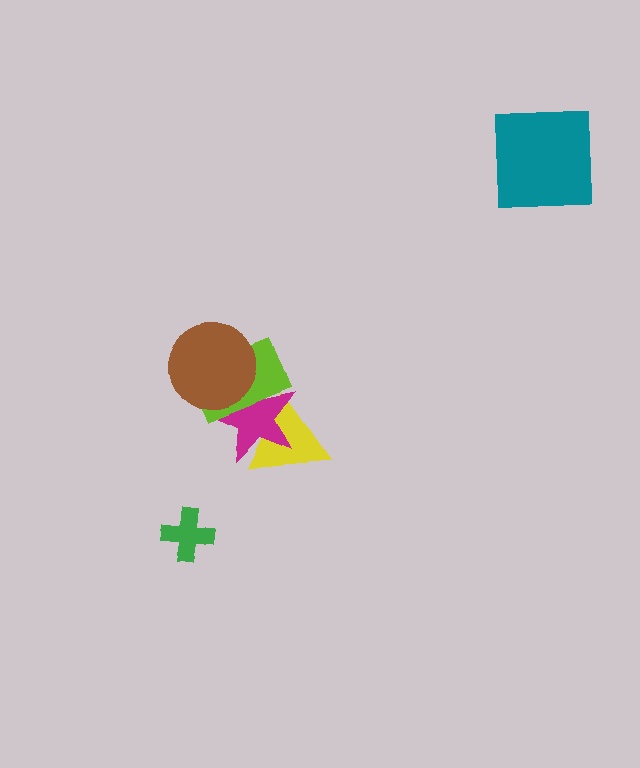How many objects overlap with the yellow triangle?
2 objects overlap with the yellow triangle.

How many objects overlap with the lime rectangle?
3 objects overlap with the lime rectangle.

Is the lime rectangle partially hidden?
Yes, it is partially covered by another shape.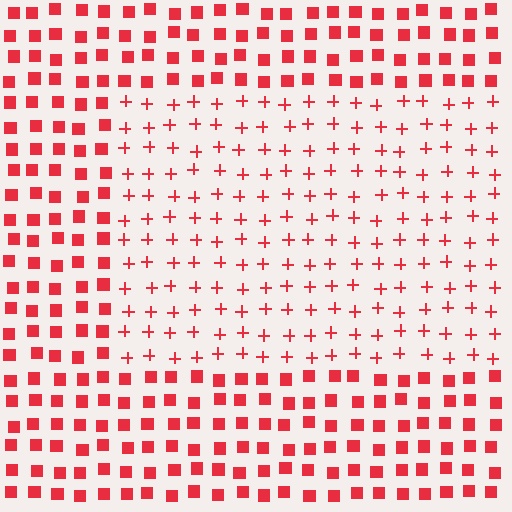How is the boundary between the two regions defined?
The boundary is defined by a change in element shape: plus signs inside vs. squares outside. All elements share the same color and spacing.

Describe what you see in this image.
The image is filled with small red elements arranged in a uniform grid. A rectangle-shaped region contains plus signs, while the surrounding area contains squares. The boundary is defined purely by the change in element shape.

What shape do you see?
I see a rectangle.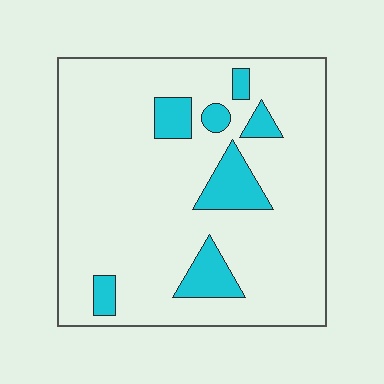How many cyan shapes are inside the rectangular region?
7.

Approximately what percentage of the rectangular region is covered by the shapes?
Approximately 15%.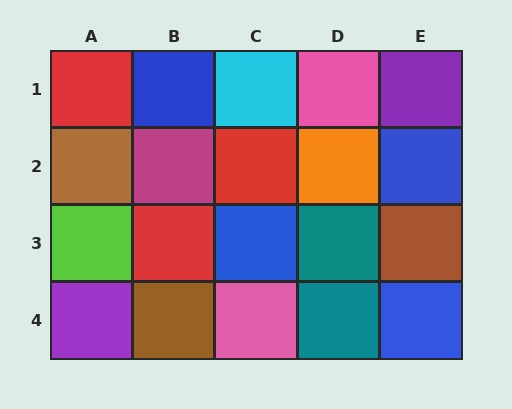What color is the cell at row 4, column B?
Brown.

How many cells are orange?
1 cell is orange.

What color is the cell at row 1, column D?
Pink.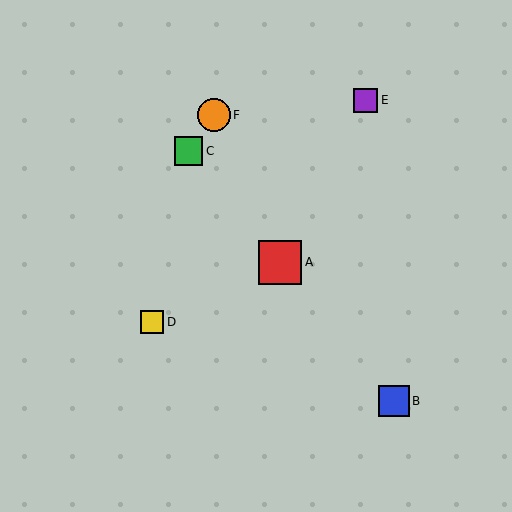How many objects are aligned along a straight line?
3 objects (A, B, C) are aligned along a straight line.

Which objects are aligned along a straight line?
Objects A, B, C are aligned along a straight line.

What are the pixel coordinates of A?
Object A is at (280, 262).